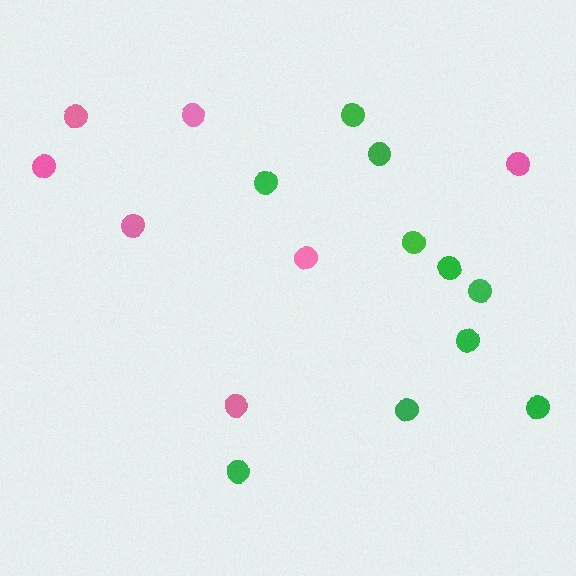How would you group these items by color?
There are 2 groups: one group of pink circles (7) and one group of green circles (10).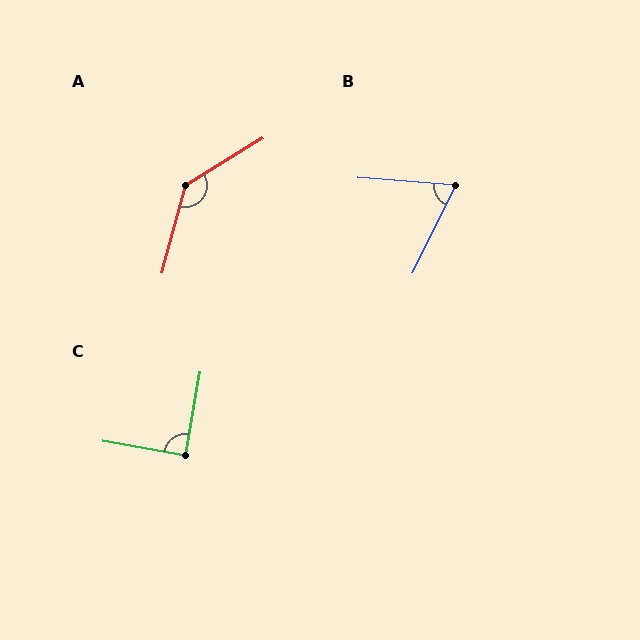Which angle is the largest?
A, at approximately 136 degrees.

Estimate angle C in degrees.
Approximately 89 degrees.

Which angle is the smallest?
B, at approximately 68 degrees.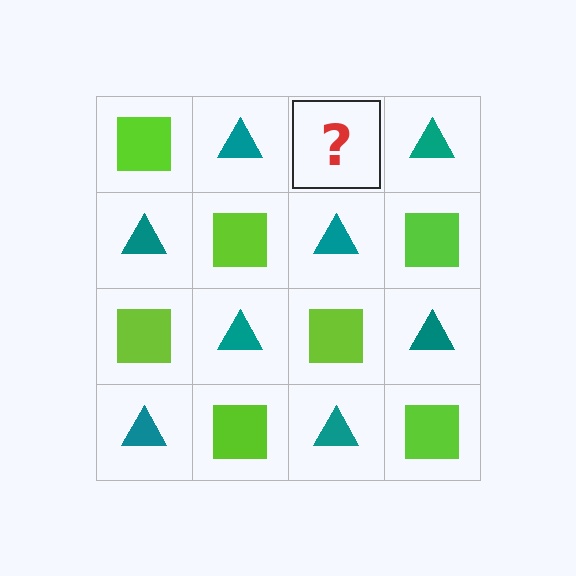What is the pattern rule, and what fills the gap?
The rule is that it alternates lime square and teal triangle in a checkerboard pattern. The gap should be filled with a lime square.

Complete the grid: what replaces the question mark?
The question mark should be replaced with a lime square.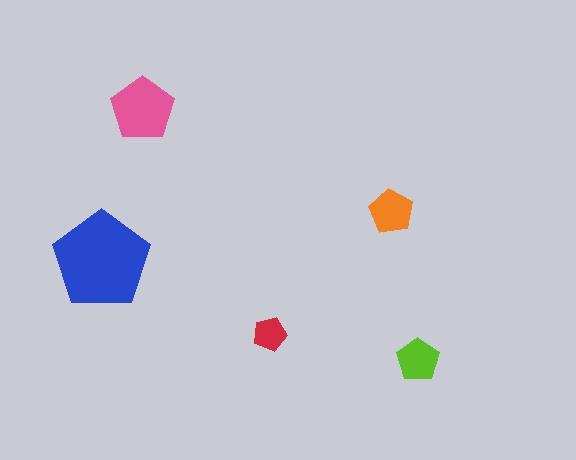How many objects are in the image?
There are 5 objects in the image.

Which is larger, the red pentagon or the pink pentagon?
The pink one.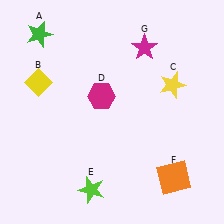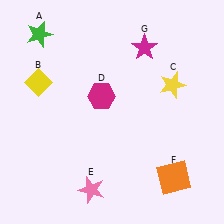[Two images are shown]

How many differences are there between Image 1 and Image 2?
There is 1 difference between the two images.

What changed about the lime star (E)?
In Image 1, E is lime. In Image 2, it changed to pink.